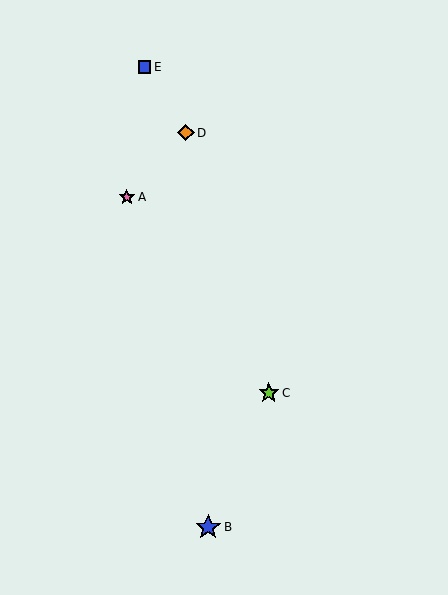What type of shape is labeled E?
Shape E is a blue square.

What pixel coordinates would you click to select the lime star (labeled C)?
Click at (269, 393) to select the lime star C.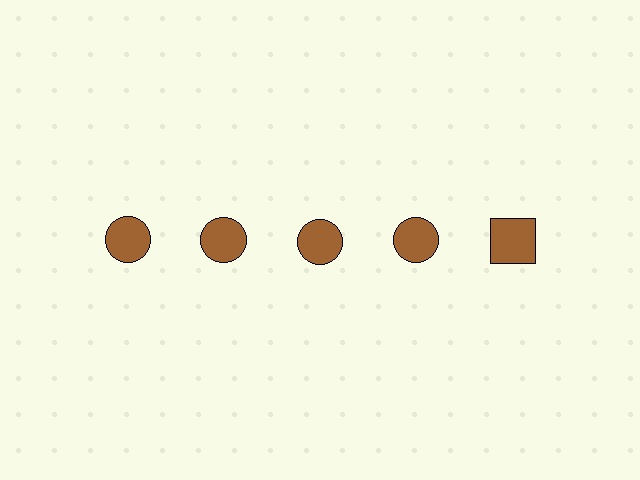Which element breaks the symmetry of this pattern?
The brown square in the top row, rightmost column breaks the symmetry. All other shapes are brown circles.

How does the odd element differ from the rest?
It has a different shape: square instead of circle.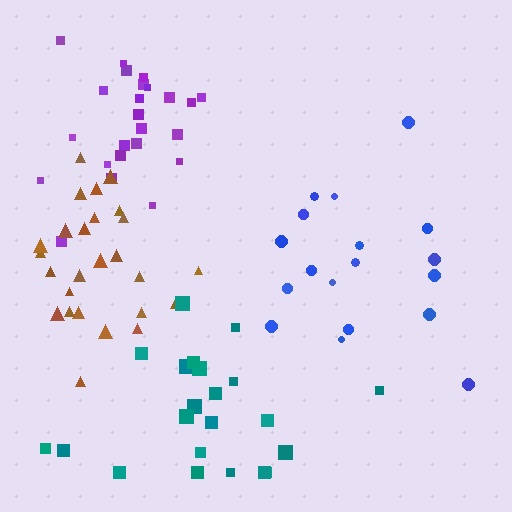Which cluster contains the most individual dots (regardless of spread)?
Brown (26).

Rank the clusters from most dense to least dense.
purple, brown, teal, blue.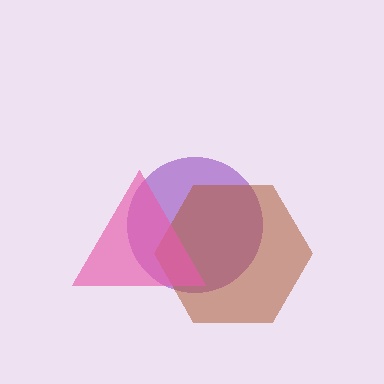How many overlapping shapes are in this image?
There are 3 overlapping shapes in the image.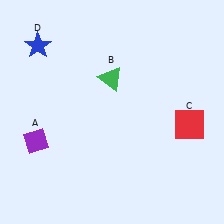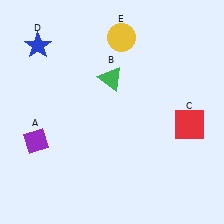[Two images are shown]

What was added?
A yellow circle (E) was added in Image 2.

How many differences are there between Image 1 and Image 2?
There is 1 difference between the two images.